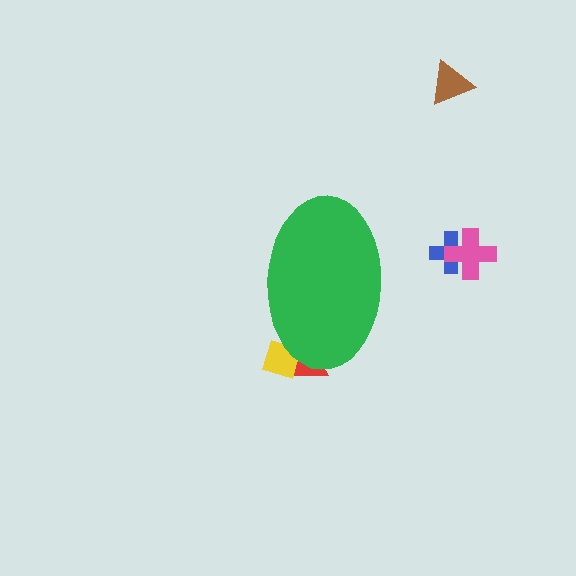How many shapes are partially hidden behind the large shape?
2 shapes are partially hidden.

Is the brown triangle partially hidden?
No, the brown triangle is fully visible.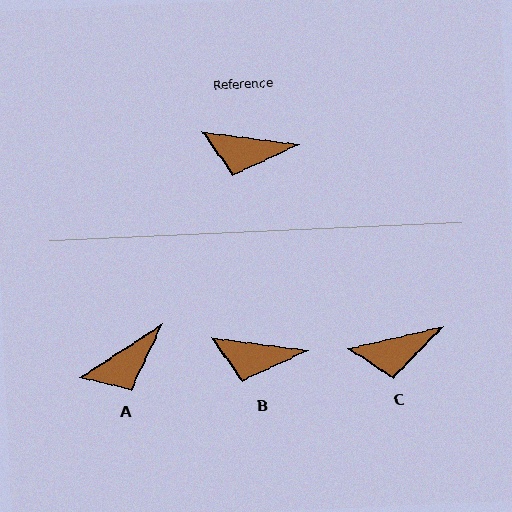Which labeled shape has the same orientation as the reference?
B.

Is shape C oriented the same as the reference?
No, it is off by about 20 degrees.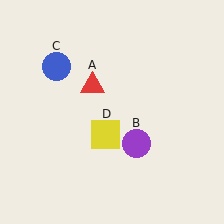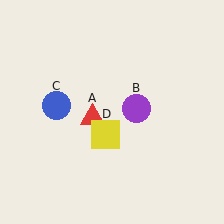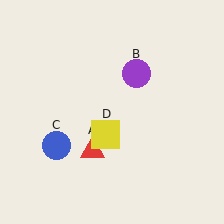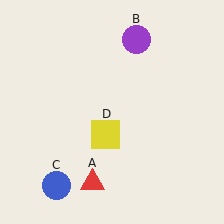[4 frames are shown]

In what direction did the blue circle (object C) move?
The blue circle (object C) moved down.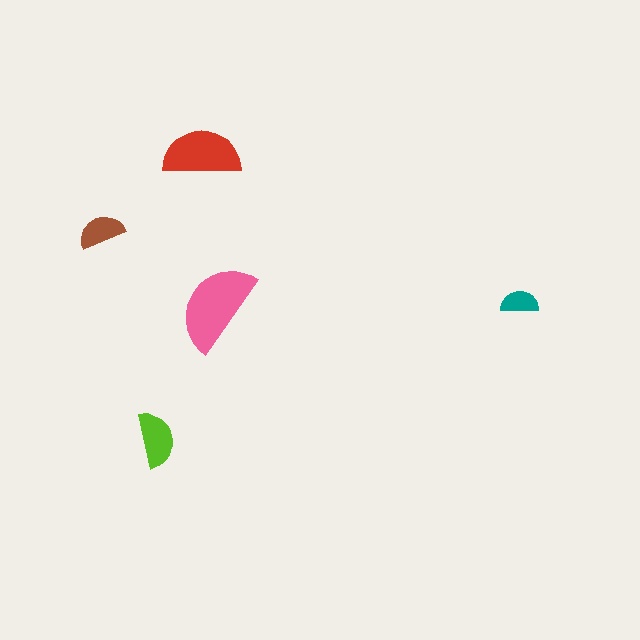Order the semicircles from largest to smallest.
the pink one, the red one, the lime one, the brown one, the teal one.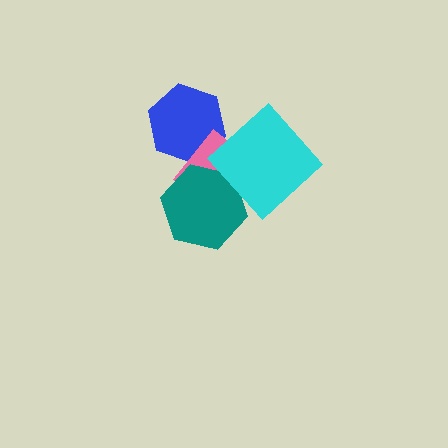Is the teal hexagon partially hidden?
Yes, it is partially covered by another shape.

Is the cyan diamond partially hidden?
No, no other shape covers it.